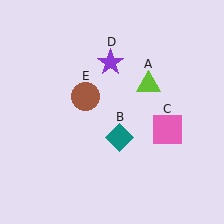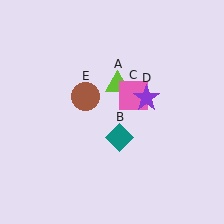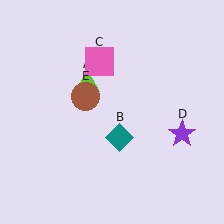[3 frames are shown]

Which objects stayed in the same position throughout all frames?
Teal diamond (object B) and brown circle (object E) remained stationary.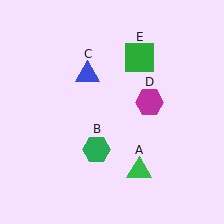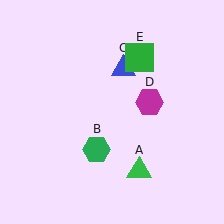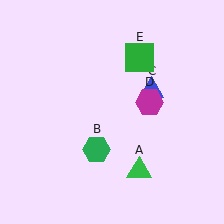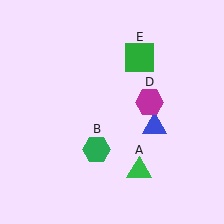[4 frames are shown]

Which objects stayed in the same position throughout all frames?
Green triangle (object A) and green hexagon (object B) and magenta hexagon (object D) and green square (object E) remained stationary.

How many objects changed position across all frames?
1 object changed position: blue triangle (object C).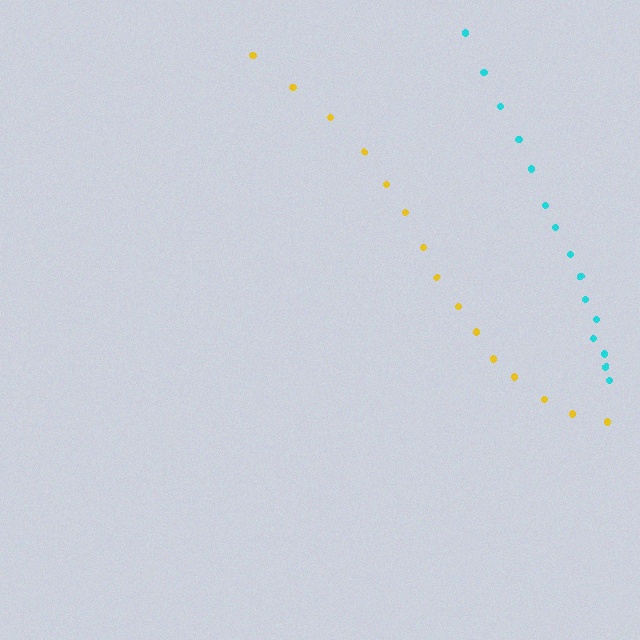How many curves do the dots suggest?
There are 2 distinct paths.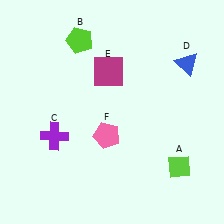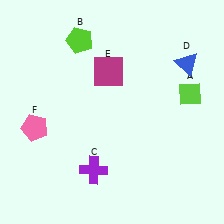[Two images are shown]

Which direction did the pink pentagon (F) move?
The pink pentagon (F) moved left.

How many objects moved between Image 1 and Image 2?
3 objects moved between the two images.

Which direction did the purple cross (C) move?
The purple cross (C) moved right.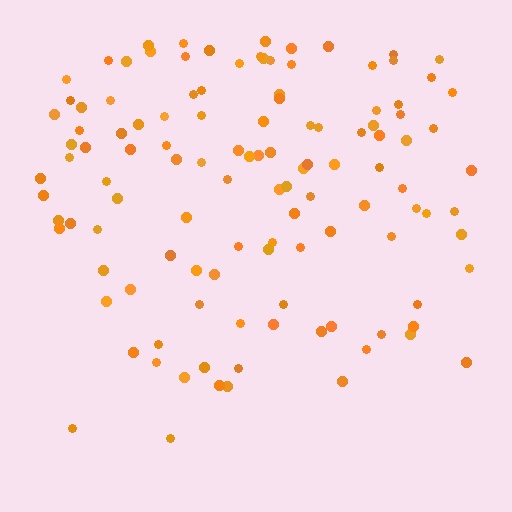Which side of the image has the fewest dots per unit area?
The bottom.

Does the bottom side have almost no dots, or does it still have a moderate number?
Still a moderate number, just noticeably fewer than the top.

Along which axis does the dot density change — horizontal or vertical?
Vertical.